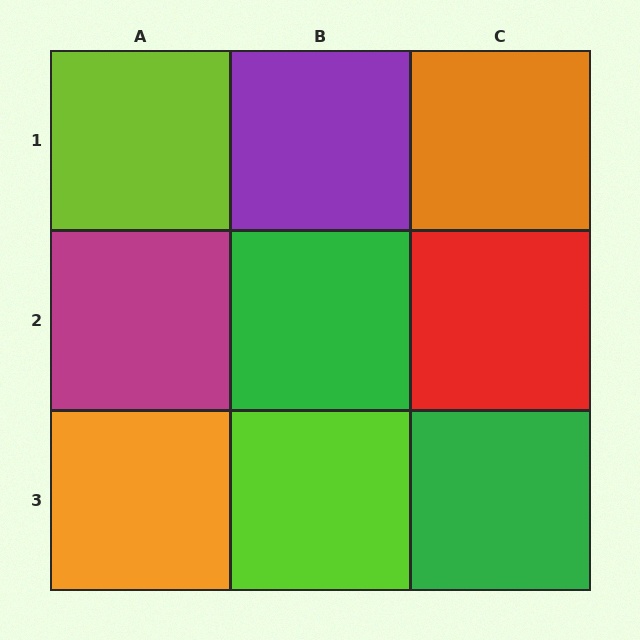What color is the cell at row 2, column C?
Red.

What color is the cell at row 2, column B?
Green.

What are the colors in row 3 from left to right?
Orange, lime, green.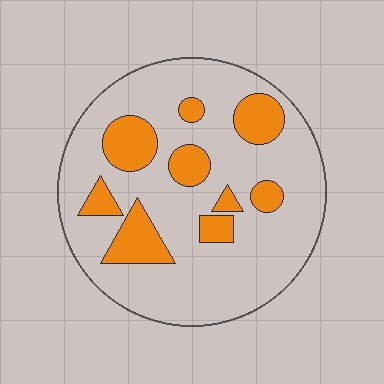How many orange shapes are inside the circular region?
9.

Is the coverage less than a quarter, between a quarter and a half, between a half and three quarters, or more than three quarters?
Less than a quarter.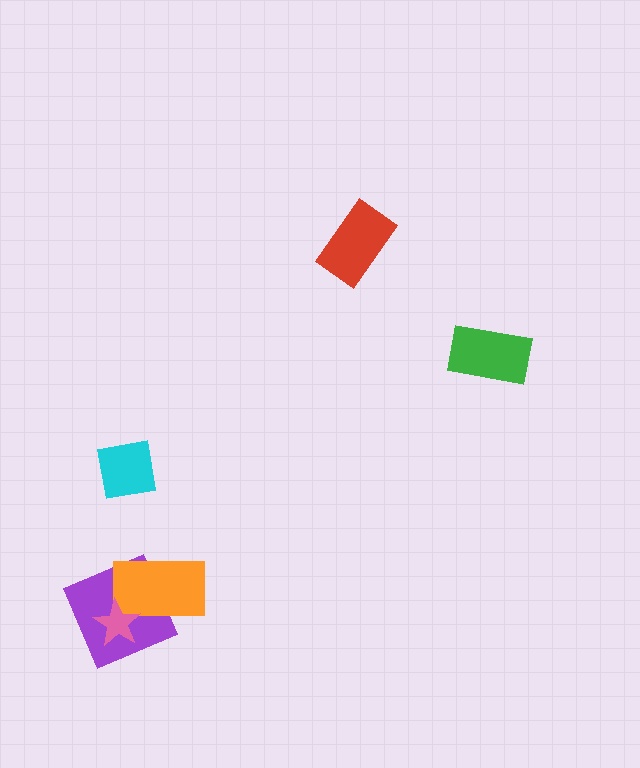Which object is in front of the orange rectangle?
The pink star is in front of the orange rectangle.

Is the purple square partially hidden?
Yes, it is partially covered by another shape.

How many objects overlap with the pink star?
2 objects overlap with the pink star.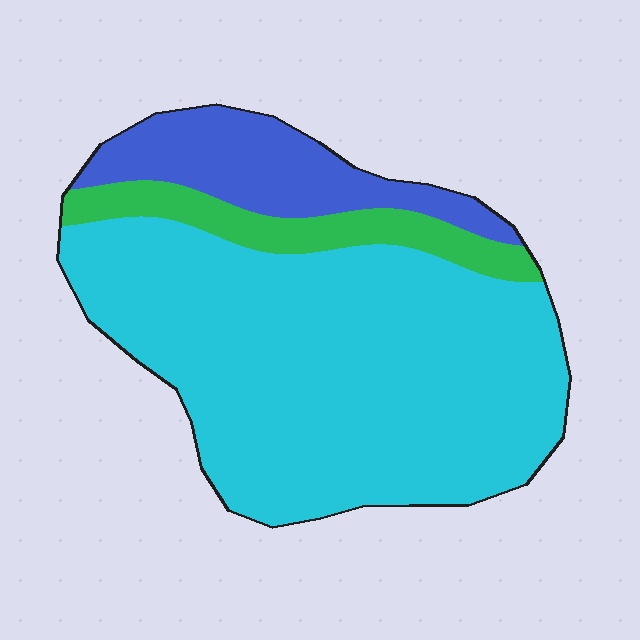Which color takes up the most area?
Cyan, at roughly 70%.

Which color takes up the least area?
Green, at roughly 10%.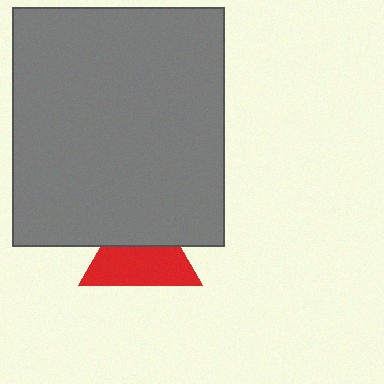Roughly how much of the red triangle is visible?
About half of it is visible (roughly 58%).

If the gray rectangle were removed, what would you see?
You would see the complete red triangle.